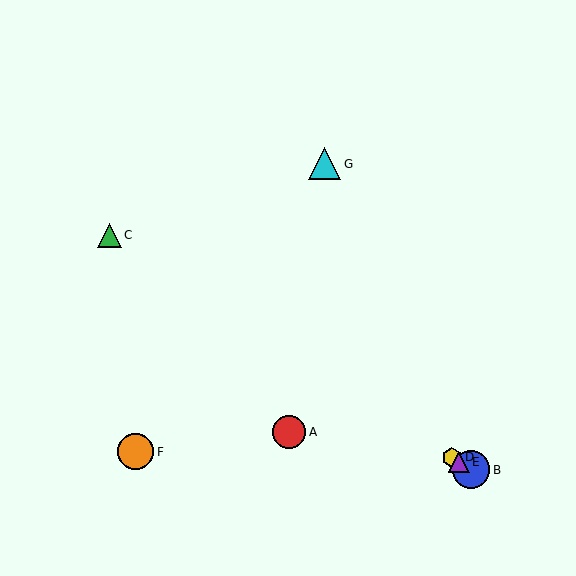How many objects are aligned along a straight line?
4 objects (B, C, D, E) are aligned along a straight line.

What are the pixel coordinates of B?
Object B is at (471, 470).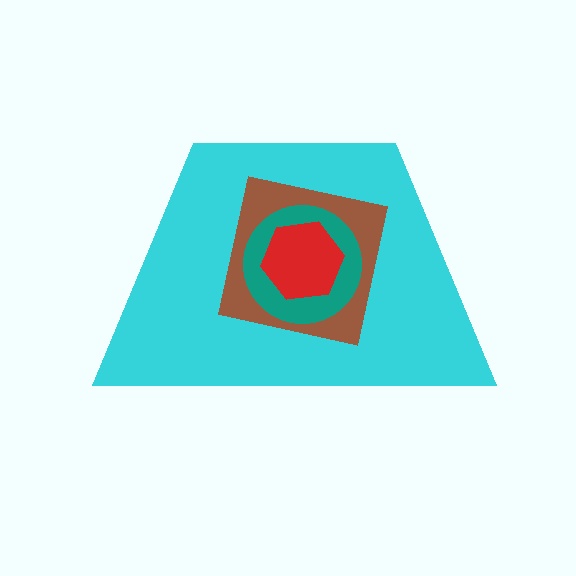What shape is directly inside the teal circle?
The red hexagon.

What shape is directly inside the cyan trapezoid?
The brown square.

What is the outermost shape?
The cyan trapezoid.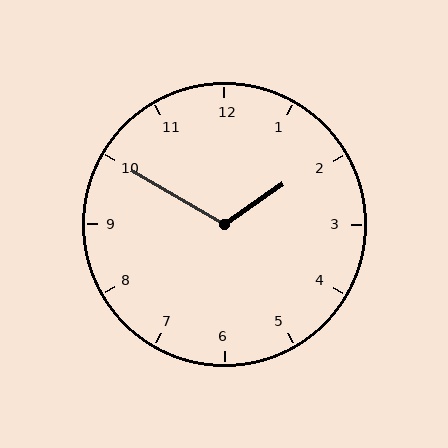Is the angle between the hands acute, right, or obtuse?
It is obtuse.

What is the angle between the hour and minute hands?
Approximately 115 degrees.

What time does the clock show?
1:50.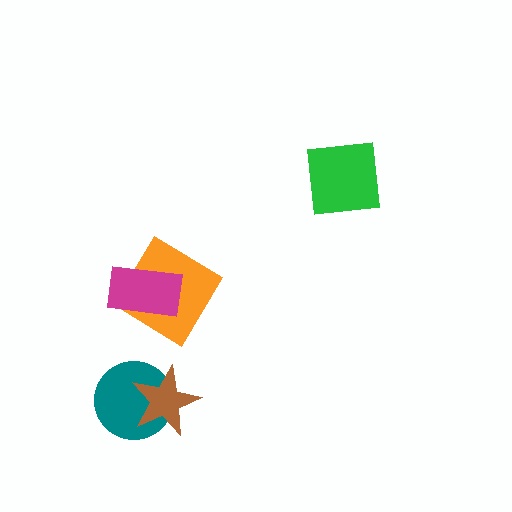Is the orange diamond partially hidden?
Yes, it is partially covered by another shape.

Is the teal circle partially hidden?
Yes, it is partially covered by another shape.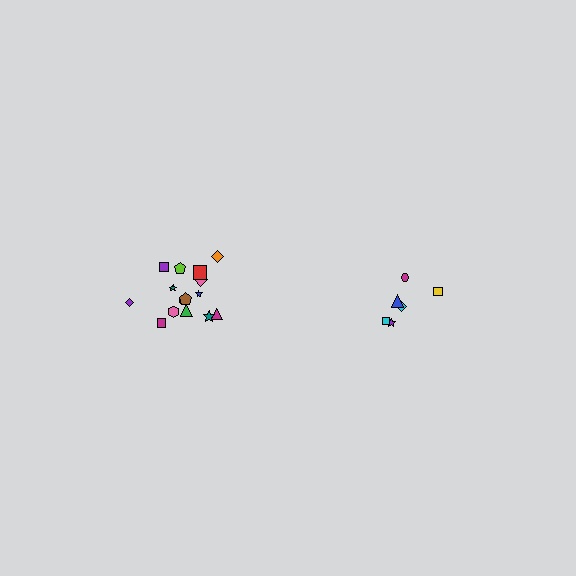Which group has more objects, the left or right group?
The left group.